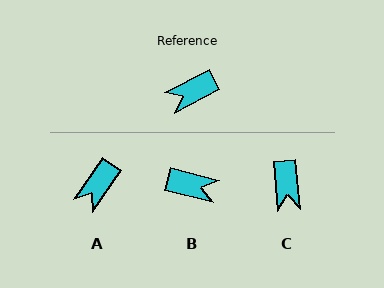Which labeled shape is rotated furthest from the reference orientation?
B, about 138 degrees away.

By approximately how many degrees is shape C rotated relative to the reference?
Approximately 67 degrees counter-clockwise.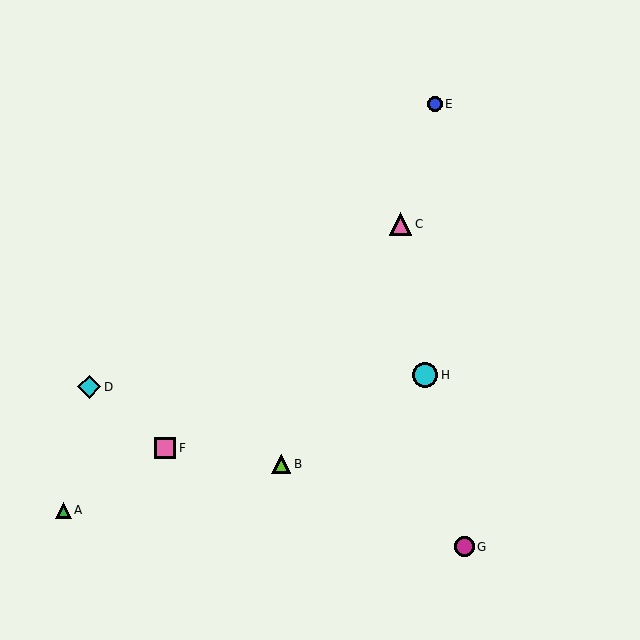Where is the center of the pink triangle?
The center of the pink triangle is at (401, 224).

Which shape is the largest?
The cyan circle (labeled H) is the largest.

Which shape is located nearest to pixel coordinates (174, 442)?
The pink square (labeled F) at (165, 448) is nearest to that location.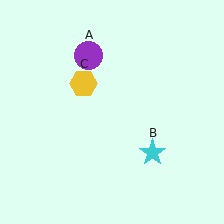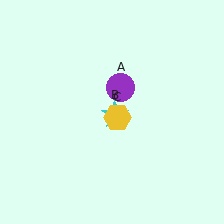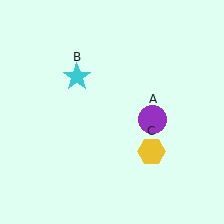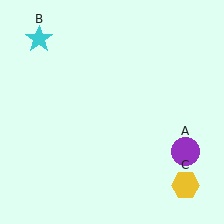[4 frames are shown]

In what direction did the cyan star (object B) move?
The cyan star (object B) moved up and to the left.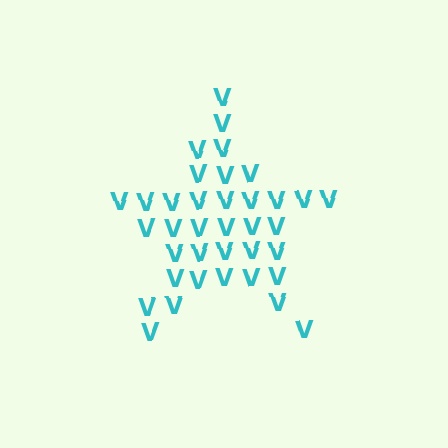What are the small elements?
The small elements are letter V's.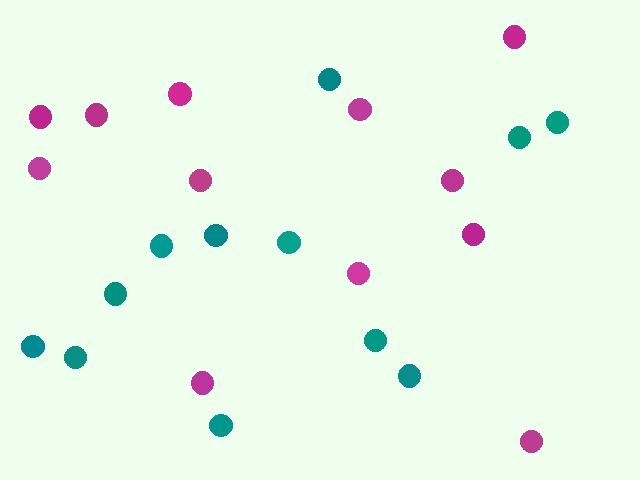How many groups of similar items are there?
There are 2 groups: one group of teal circles (12) and one group of magenta circles (12).